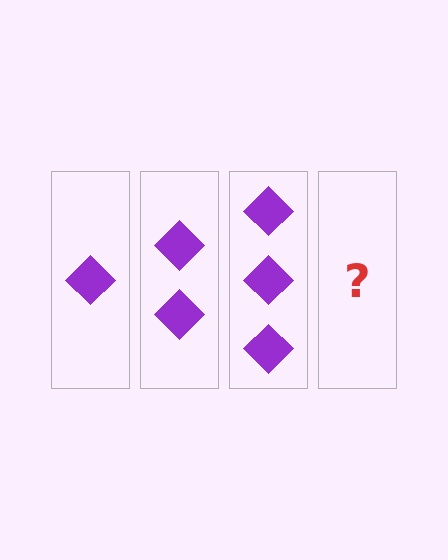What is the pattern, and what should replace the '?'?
The pattern is that each step adds one more diamond. The '?' should be 4 diamonds.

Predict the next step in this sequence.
The next step is 4 diamonds.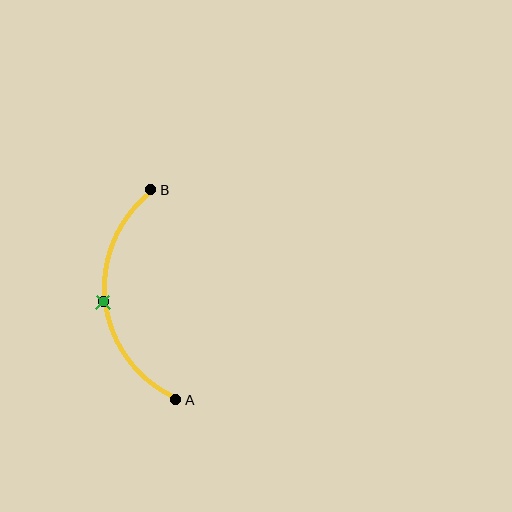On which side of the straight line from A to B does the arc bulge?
The arc bulges to the left of the straight line connecting A and B.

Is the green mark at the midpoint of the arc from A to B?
Yes. The green mark lies on the arc at equal arc-length from both A and B — it is the arc midpoint.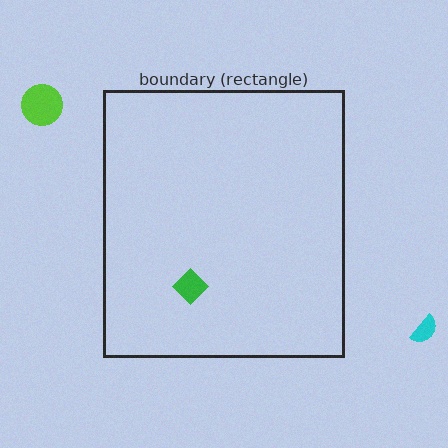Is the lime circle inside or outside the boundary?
Outside.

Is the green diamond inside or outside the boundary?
Inside.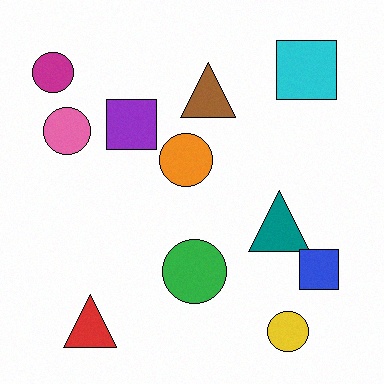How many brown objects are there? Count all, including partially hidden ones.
There is 1 brown object.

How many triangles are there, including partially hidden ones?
There are 3 triangles.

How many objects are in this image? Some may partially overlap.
There are 11 objects.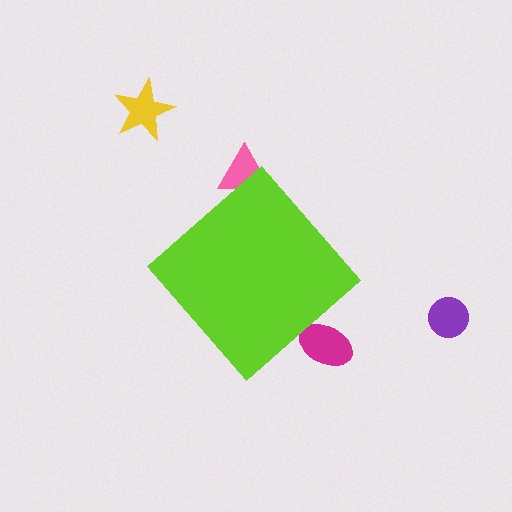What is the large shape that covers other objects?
A lime diamond.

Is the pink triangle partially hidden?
Yes, the pink triangle is partially hidden behind the lime diamond.